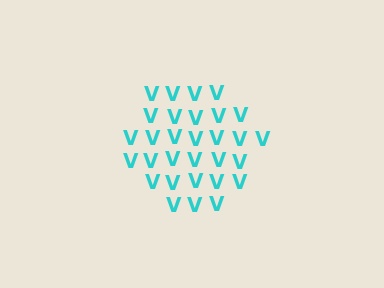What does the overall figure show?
The overall figure shows a hexagon.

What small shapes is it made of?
It is made of small letter V's.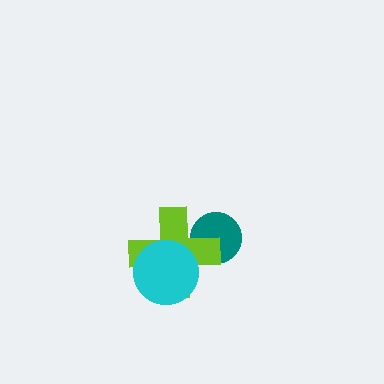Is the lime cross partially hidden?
Yes, it is partially covered by another shape.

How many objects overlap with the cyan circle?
1 object overlaps with the cyan circle.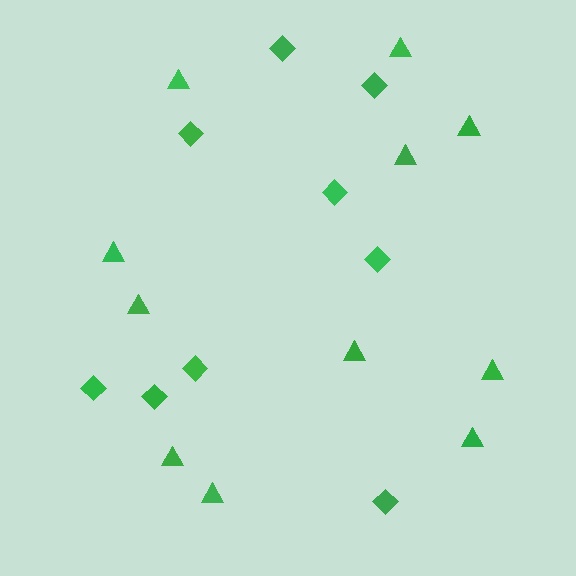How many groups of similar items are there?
There are 2 groups: one group of triangles (11) and one group of diamonds (9).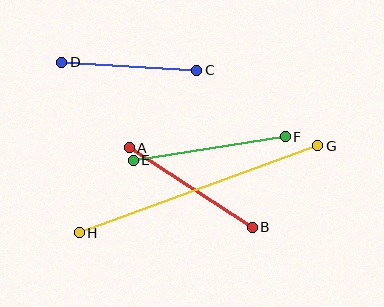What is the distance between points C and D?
The distance is approximately 135 pixels.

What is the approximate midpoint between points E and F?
The midpoint is at approximately (209, 148) pixels.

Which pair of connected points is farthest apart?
Points G and H are farthest apart.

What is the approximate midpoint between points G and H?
The midpoint is at approximately (199, 189) pixels.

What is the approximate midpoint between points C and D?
The midpoint is at approximately (129, 66) pixels.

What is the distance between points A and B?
The distance is approximately 146 pixels.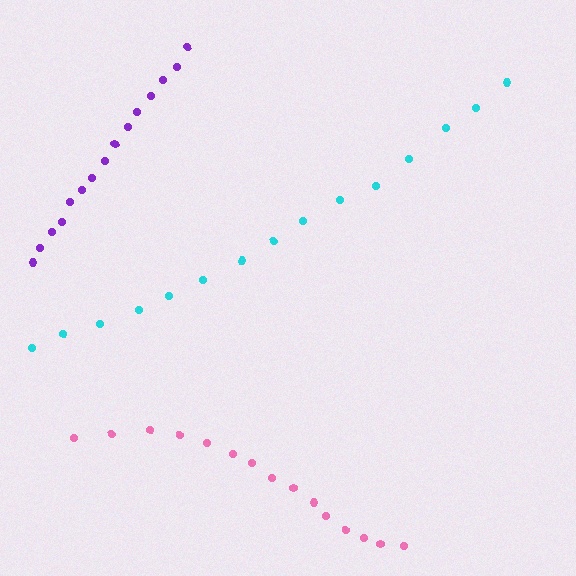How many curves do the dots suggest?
There are 3 distinct paths.